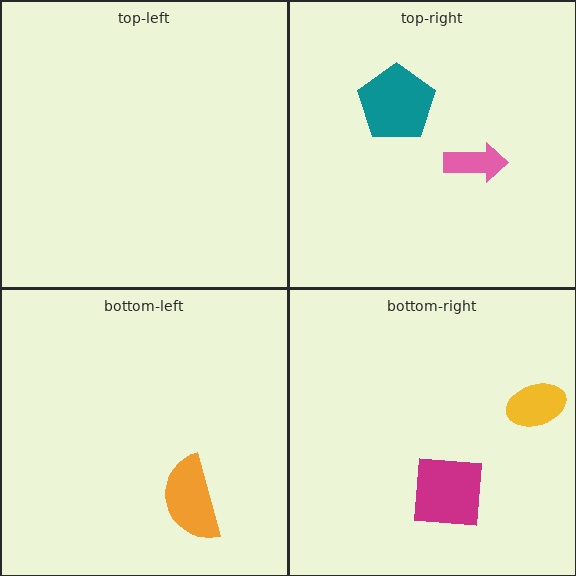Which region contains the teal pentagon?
The top-right region.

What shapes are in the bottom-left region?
The orange semicircle.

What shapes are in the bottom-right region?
The yellow ellipse, the magenta square.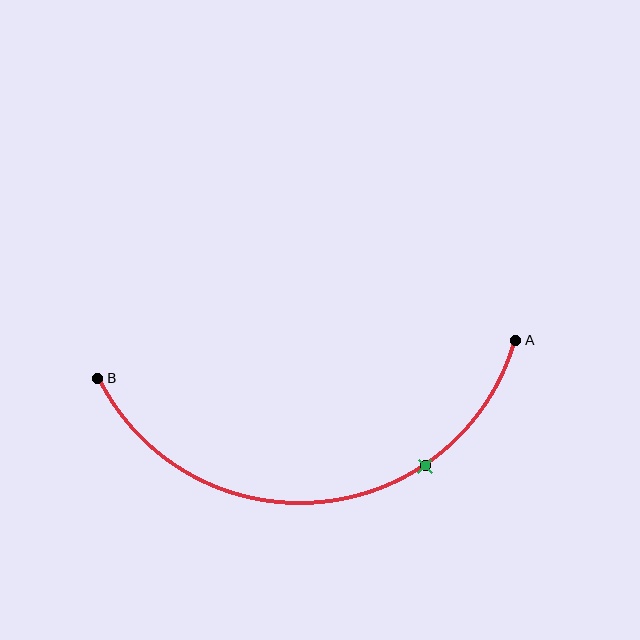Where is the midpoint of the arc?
The arc midpoint is the point on the curve farthest from the straight line joining A and B. It sits below that line.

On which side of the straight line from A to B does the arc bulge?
The arc bulges below the straight line connecting A and B.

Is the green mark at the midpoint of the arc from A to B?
No. The green mark lies on the arc but is closer to endpoint A. The arc midpoint would be at the point on the curve equidistant along the arc from both A and B.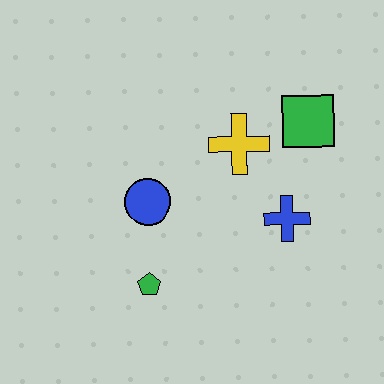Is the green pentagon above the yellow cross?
No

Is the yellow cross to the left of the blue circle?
No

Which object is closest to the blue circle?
The green pentagon is closest to the blue circle.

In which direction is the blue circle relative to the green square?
The blue circle is to the left of the green square.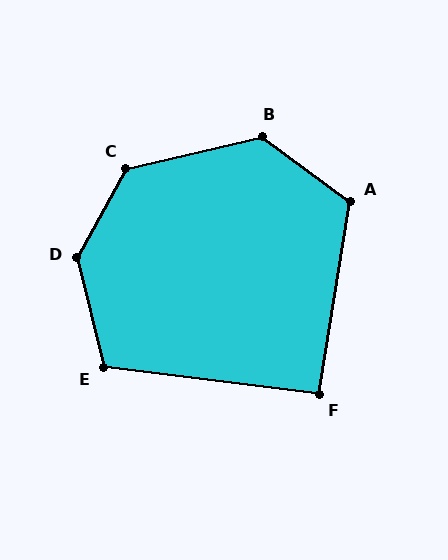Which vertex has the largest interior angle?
D, at approximately 138 degrees.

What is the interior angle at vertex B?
Approximately 130 degrees (obtuse).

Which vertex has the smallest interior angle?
F, at approximately 92 degrees.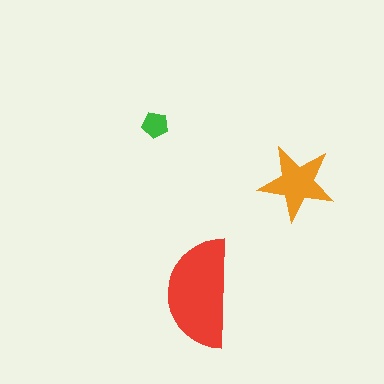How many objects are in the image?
There are 3 objects in the image.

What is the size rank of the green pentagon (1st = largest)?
3rd.